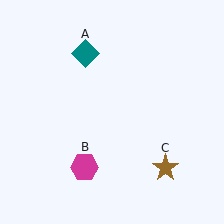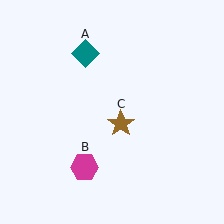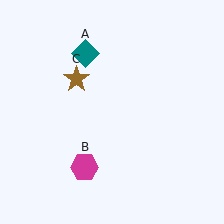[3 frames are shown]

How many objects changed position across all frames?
1 object changed position: brown star (object C).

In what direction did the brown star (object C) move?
The brown star (object C) moved up and to the left.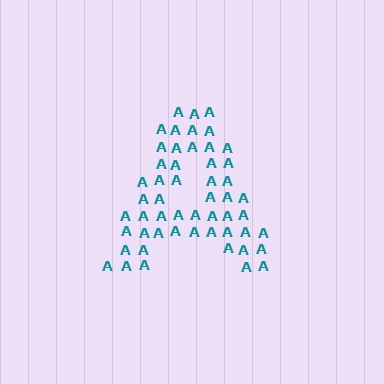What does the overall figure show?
The overall figure shows the letter A.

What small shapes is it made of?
It is made of small letter A's.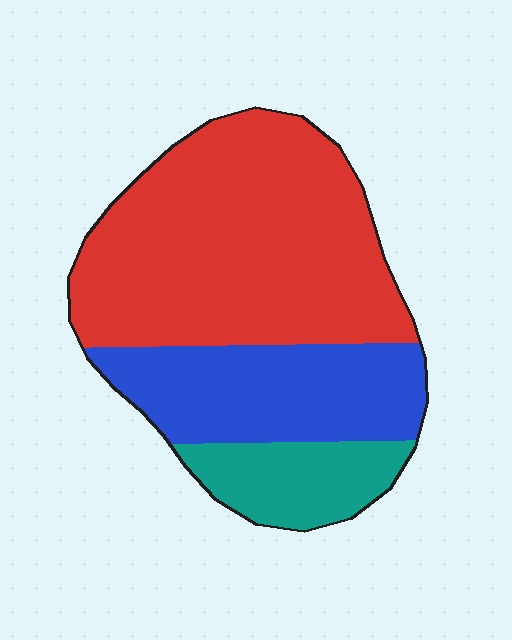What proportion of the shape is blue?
Blue takes up between a quarter and a half of the shape.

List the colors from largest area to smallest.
From largest to smallest: red, blue, teal.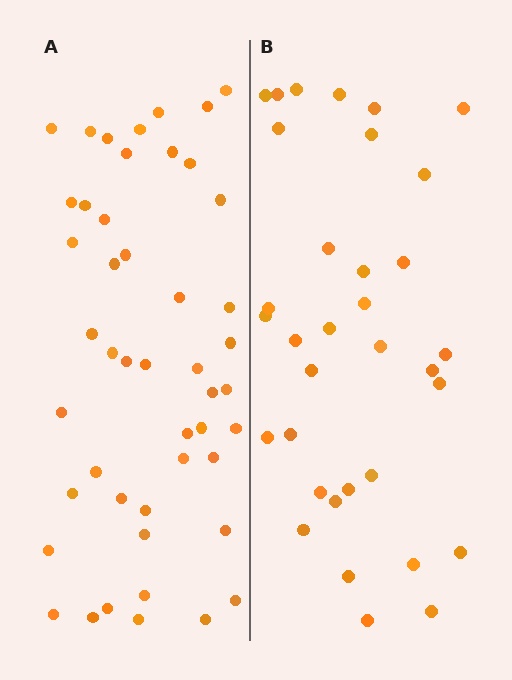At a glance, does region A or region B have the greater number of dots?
Region A (the left region) has more dots.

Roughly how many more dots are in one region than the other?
Region A has approximately 15 more dots than region B.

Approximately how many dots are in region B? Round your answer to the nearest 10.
About 30 dots. (The exact count is 34, which rounds to 30.)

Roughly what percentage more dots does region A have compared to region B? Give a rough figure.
About 40% more.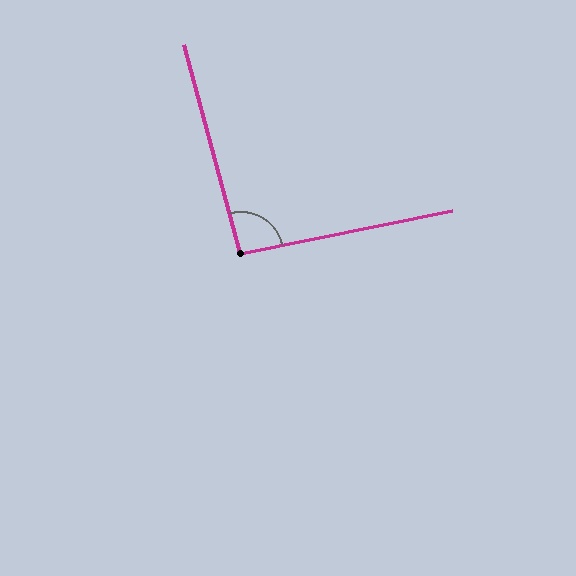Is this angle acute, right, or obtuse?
It is approximately a right angle.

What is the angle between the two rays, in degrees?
Approximately 94 degrees.